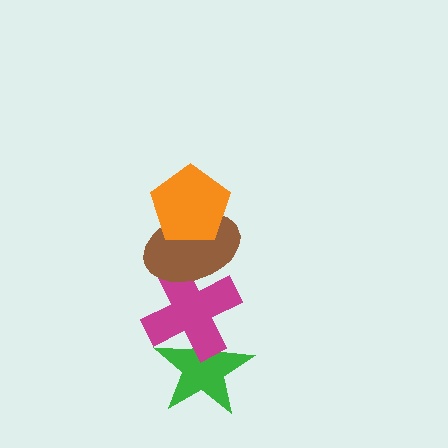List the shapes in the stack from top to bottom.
From top to bottom: the orange pentagon, the brown ellipse, the magenta cross, the green star.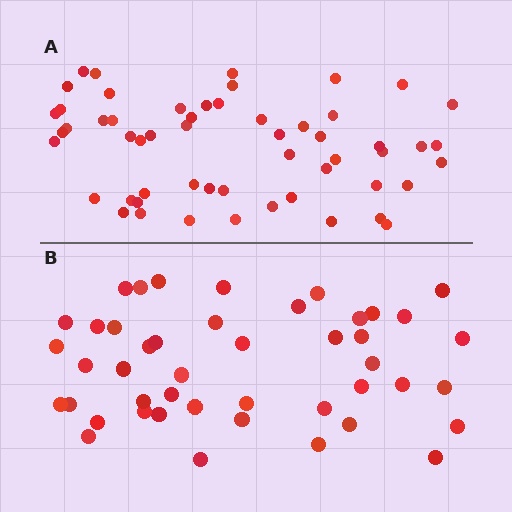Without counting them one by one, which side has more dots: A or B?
Region A (the top region) has more dots.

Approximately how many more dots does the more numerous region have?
Region A has roughly 10 or so more dots than region B.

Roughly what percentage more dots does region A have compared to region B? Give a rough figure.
About 20% more.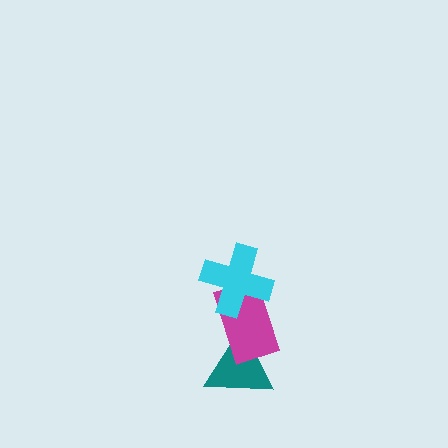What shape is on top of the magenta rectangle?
The cyan cross is on top of the magenta rectangle.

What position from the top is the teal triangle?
The teal triangle is 3rd from the top.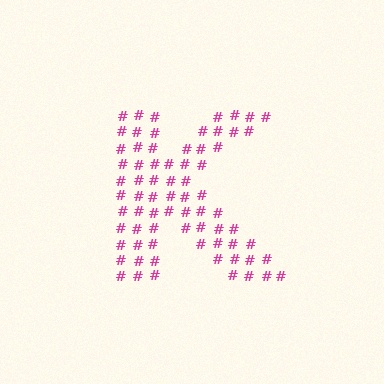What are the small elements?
The small elements are hash symbols.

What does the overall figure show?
The overall figure shows the letter K.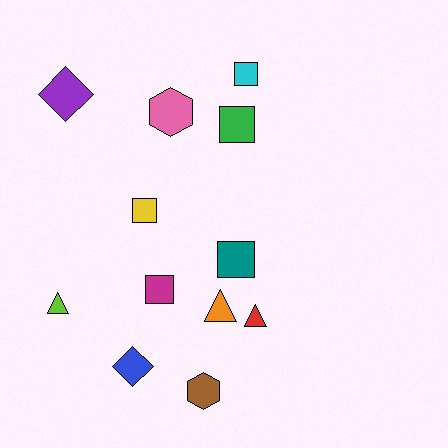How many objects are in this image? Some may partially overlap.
There are 12 objects.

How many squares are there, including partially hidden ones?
There are 5 squares.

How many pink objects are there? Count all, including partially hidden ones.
There is 1 pink object.